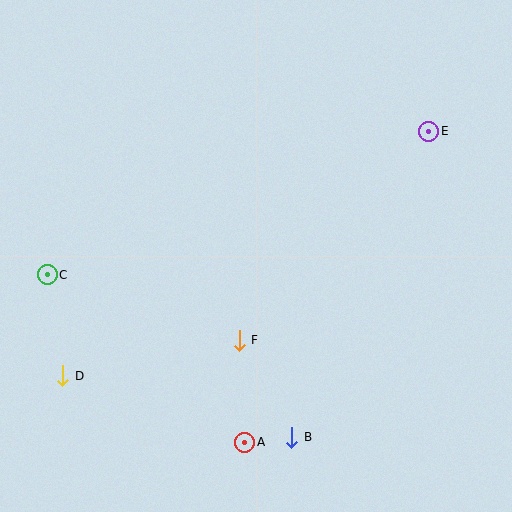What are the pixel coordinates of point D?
Point D is at (63, 376).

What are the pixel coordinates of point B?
Point B is at (292, 437).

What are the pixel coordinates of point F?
Point F is at (239, 340).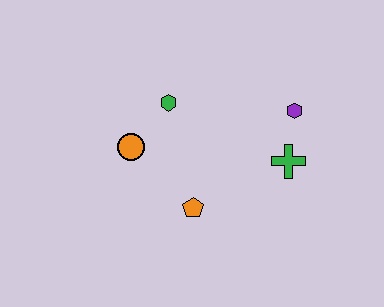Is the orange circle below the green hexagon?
Yes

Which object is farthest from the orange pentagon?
The purple hexagon is farthest from the orange pentagon.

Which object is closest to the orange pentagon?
The orange circle is closest to the orange pentagon.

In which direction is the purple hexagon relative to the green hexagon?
The purple hexagon is to the right of the green hexagon.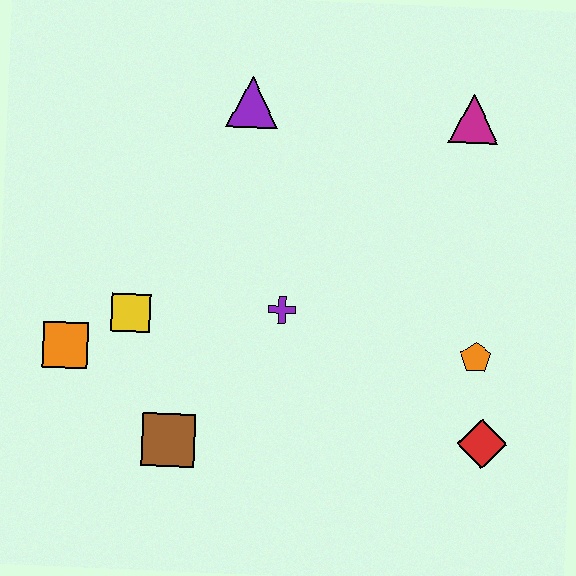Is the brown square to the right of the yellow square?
Yes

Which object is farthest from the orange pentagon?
The orange square is farthest from the orange pentagon.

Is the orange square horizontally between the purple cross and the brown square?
No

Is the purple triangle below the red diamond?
No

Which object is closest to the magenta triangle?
The purple triangle is closest to the magenta triangle.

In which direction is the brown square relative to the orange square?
The brown square is to the right of the orange square.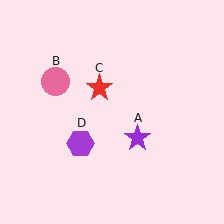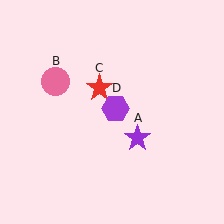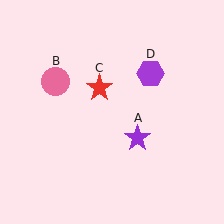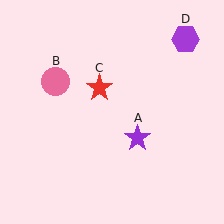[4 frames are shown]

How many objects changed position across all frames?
1 object changed position: purple hexagon (object D).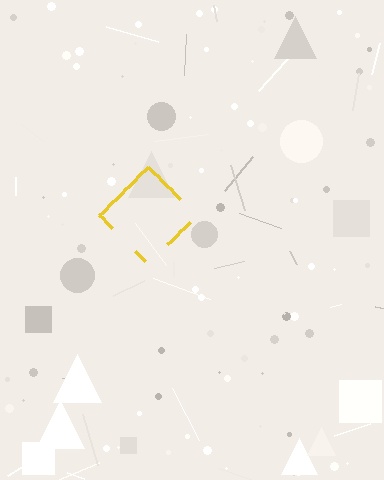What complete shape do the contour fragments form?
The contour fragments form a diamond.